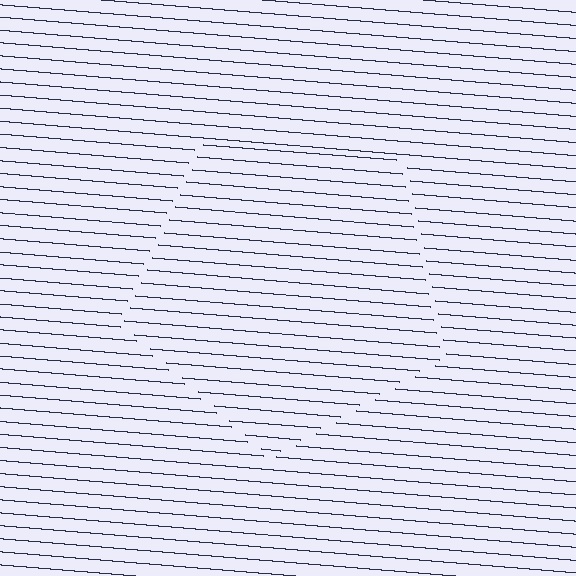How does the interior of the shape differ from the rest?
The interior of the shape contains the same grating, shifted by half a period — the contour is defined by the phase discontinuity where line-ends from the inner and outer gratings abut.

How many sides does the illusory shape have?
5 sides — the line-ends trace a pentagon.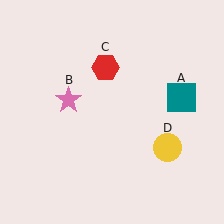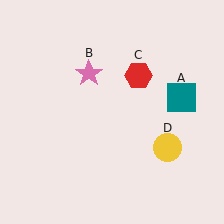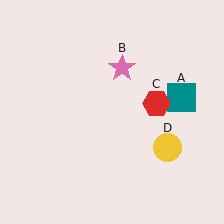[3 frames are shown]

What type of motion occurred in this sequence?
The pink star (object B), red hexagon (object C) rotated clockwise around the center of the scene.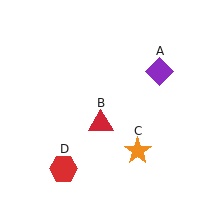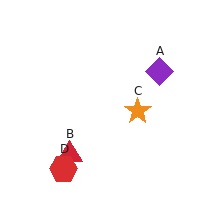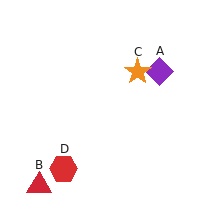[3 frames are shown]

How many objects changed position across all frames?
2 objects changed position: red triangle (object B), orange star (object C).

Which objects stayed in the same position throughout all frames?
Purple diamond (object A) and red hexagon (object D) remained stationary.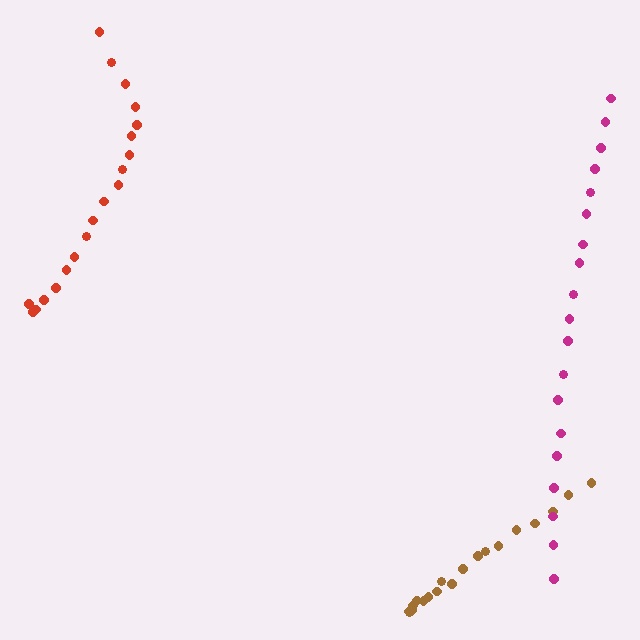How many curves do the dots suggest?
There are 3 distinct paths.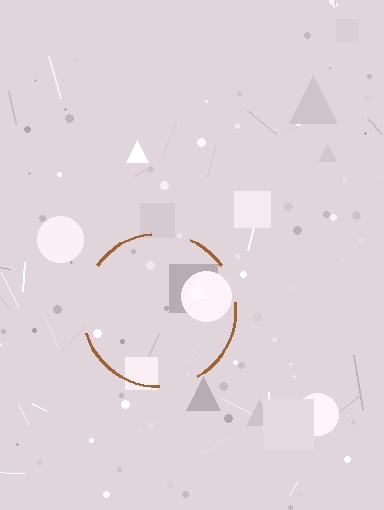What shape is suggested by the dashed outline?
The dashed outline suggests a circle.